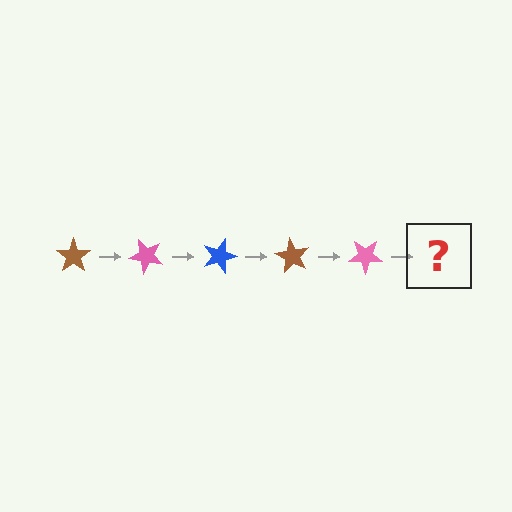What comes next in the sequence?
The next element should be a blue star, rotated 225 degrees from the start.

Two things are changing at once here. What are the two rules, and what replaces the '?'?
The two rules are that it rotates 45 degrees each step and the color cycles through brown, pink, and blue. The '?' should be a blue star, rotated 225 degrees from the start.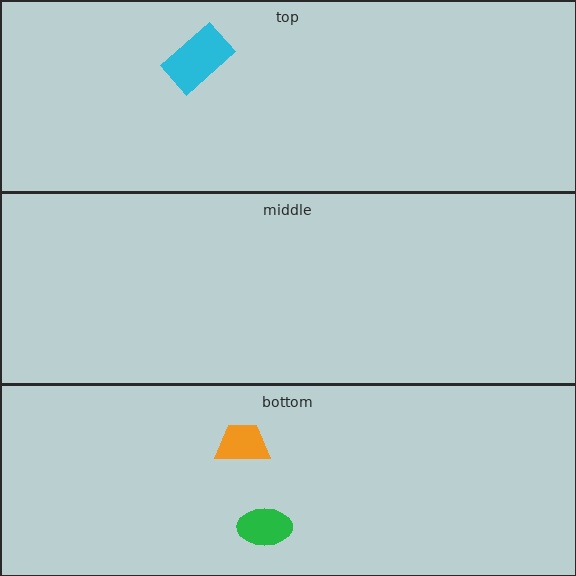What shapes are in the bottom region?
The green ellipse, the orange trapezoid.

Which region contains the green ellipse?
The bottom region.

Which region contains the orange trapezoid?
The bottom region.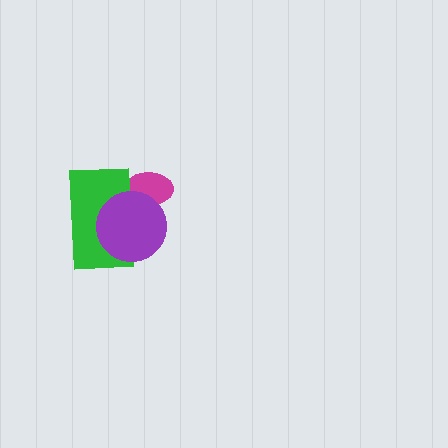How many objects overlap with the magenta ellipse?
2 objects overlap with the magenta ellipse.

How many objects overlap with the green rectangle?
2 objects overlap with the green rectangle.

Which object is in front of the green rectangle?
The purple circle is in front of the green rectangle.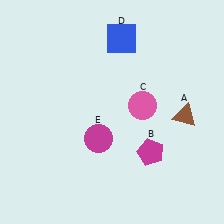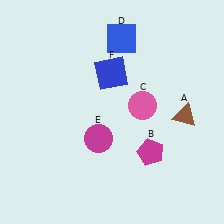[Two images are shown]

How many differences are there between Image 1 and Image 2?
There is 1 difference between the two images.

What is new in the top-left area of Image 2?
A blue square (F) was added in the top-left area of Image 2.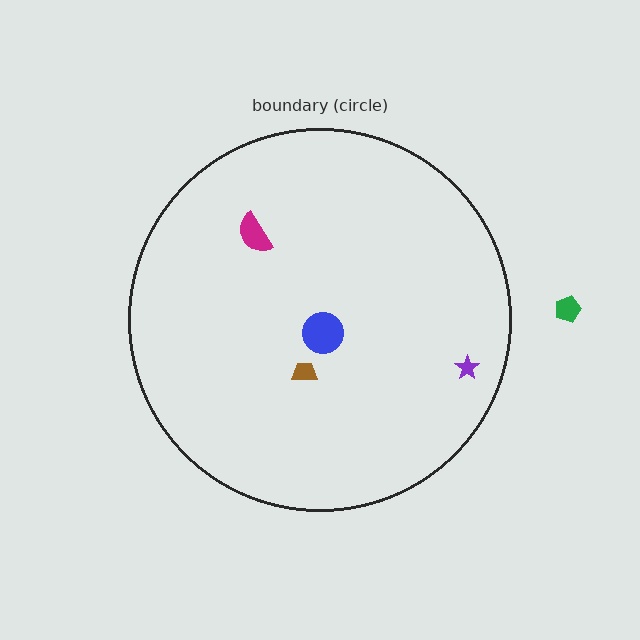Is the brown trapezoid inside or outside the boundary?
Inside.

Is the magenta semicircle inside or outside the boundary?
Inside.